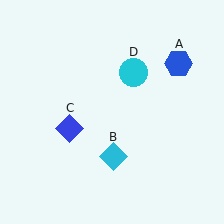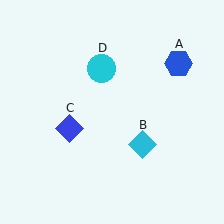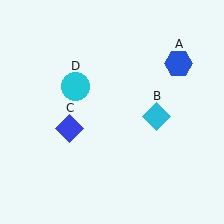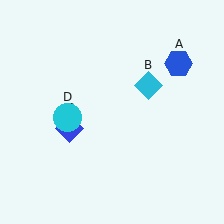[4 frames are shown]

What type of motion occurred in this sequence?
The cyan diamond (object B), cyan circle (object D) rotated counterclockwise around the center of the scene.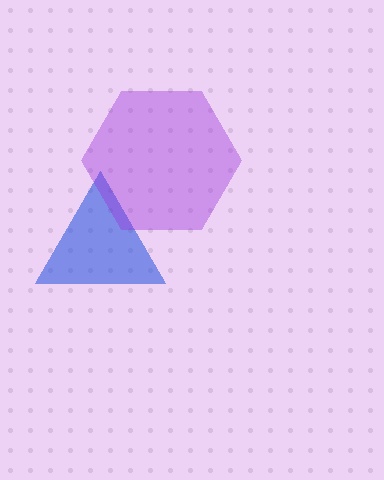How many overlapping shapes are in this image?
There are 2 overlapping shapes in the image.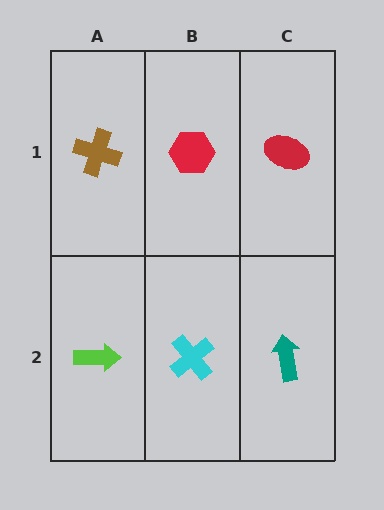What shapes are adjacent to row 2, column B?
A red hexagon (row 1, column B), a lime arrow (row 2, column A), a teal arrow (row 2, column C).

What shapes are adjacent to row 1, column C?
A teal arrow (row 2, column C), a red hexagon (row 1, column B).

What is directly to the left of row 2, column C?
A cyan cross.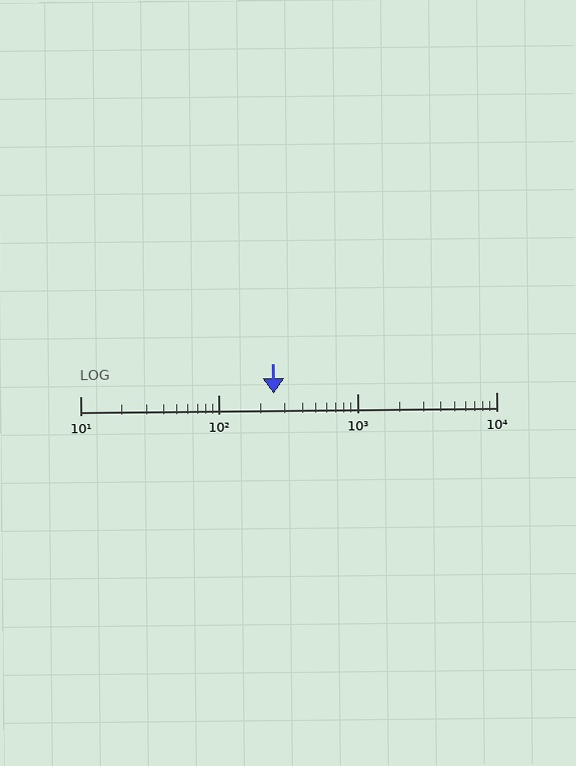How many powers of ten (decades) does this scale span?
The scale spans 3 decades, from 10 to 10000.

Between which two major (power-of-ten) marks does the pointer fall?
The pointer is between 100 and 1000.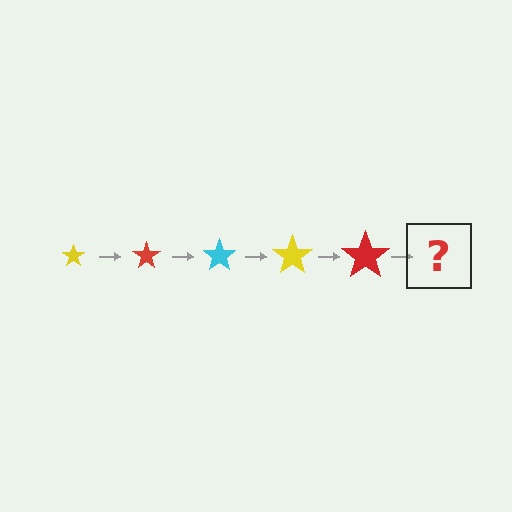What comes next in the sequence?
The next element should be a cyan star, larger than the previous one.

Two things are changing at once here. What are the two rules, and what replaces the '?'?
The two rules are that the star grows larger each step and the color cycles through yellow, red, and cyan. The '?' should be a cyan star, larger than the previous one.